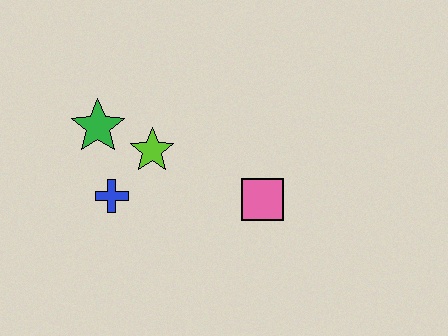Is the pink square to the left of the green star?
No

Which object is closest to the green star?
The lime star is closest to the green star.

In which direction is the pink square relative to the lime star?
The pink square is to the right of the lime star.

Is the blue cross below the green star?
Yes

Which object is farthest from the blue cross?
The pink square is farthest from the blue cross.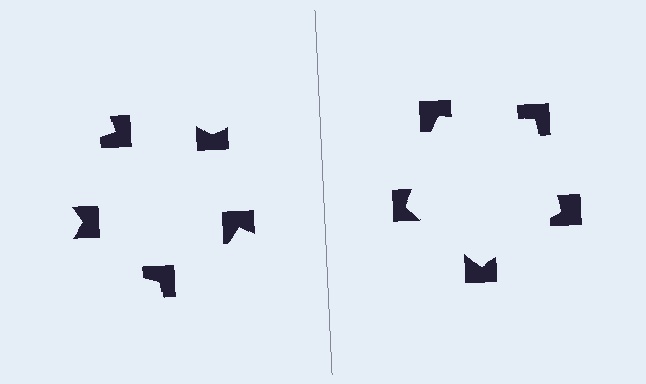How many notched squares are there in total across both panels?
10 — 5 on each side.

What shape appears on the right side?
An illusory pentagon.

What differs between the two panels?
The notched squares are positioned identically on both sides; only the wedge orientations differ. On the right they align to a pentagon; on the left they are misaligned.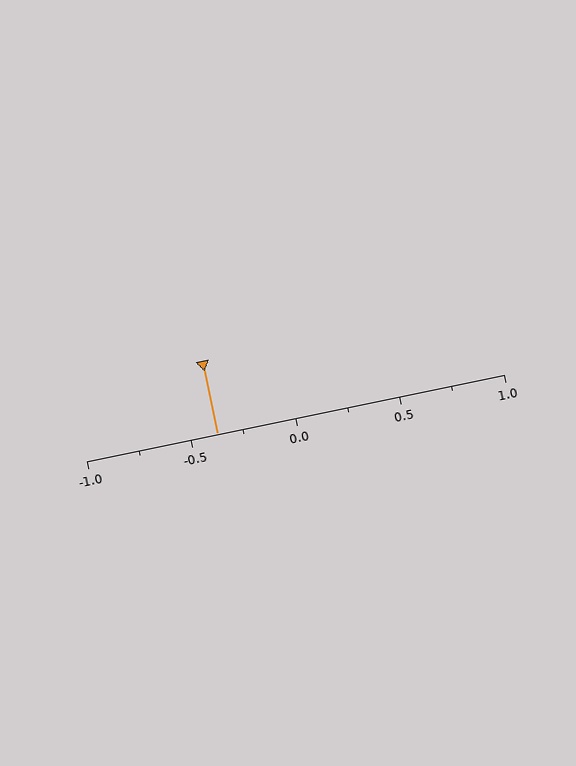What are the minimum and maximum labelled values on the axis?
The axis runs from -1.0 to 1.0.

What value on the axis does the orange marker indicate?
The marker indicates approximately -0.38.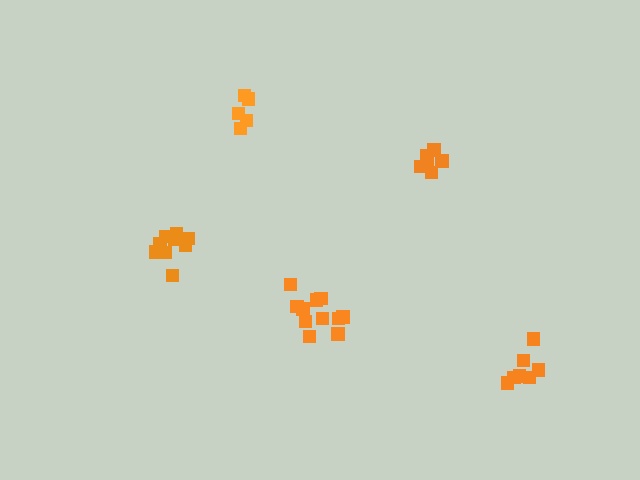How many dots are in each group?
Group 1: 6 dots, Group 2: 9 dots, Group 3: 11 dots, Group 4: 7 dots, Group 5: 5 dots (38 total).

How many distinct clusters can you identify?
There are 5 distinct clusters.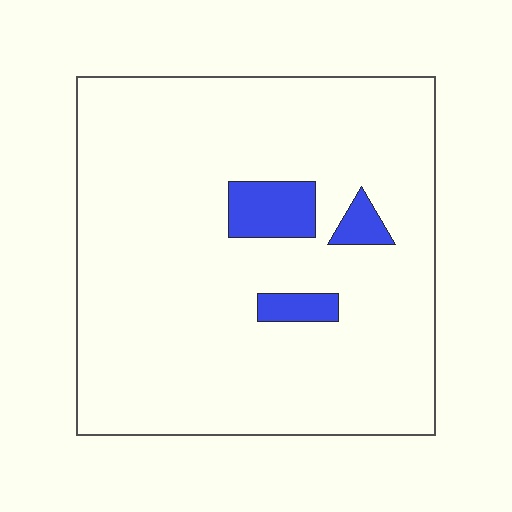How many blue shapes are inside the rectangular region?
3.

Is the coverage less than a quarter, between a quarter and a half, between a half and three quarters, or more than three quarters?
Less than a quarter.